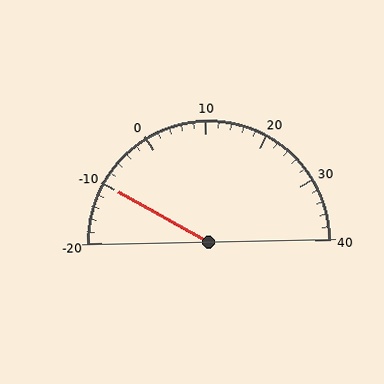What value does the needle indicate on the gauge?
The needle indicates approximately -10.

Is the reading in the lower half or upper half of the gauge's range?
The reading is in the lower half of the range (-20 to 40).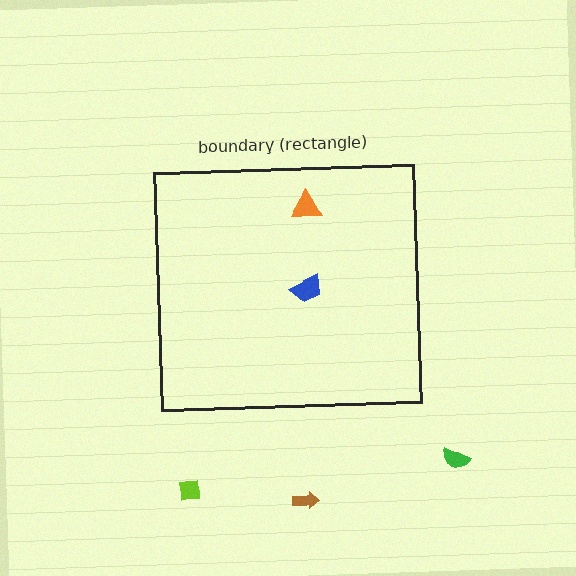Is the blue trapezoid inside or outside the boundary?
Inside.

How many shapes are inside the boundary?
2 inside, 3 outside.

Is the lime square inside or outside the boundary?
Outside.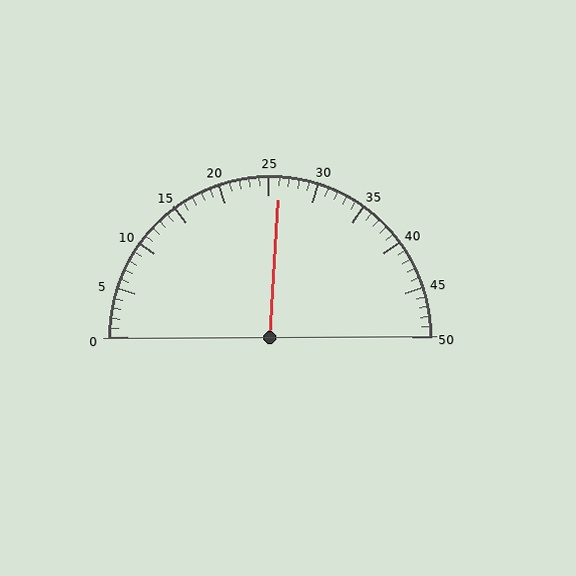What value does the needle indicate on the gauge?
The needle indicates approximately 26.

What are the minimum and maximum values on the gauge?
The gauge ranges from 0 to 50.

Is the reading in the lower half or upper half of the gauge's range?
The reading is in the upper half of the range (0 to 50).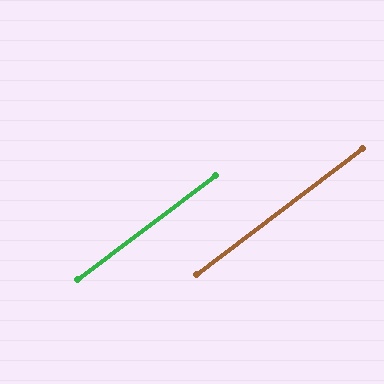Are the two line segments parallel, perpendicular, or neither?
Parallel — their directions differ by only 0.0°.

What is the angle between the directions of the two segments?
Approximately 0 degrees.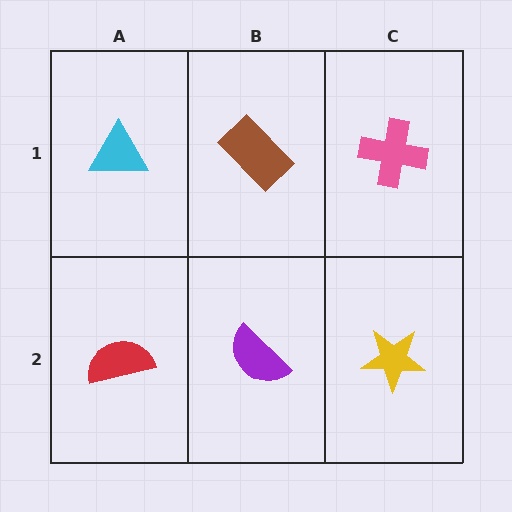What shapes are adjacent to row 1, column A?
A red semicircle (row 2, column A), a brown rectangle (row 1, column B).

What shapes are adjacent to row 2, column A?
A cyan triangle (row 1, column A), a purple semicircle (row 2, column B).